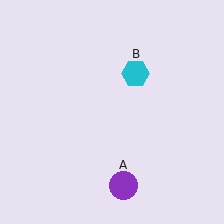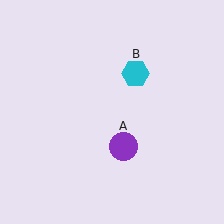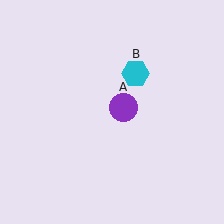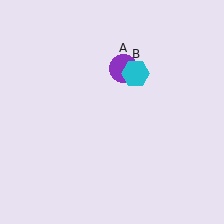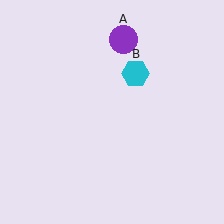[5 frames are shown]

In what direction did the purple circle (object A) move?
The purple circle (object A) moved up.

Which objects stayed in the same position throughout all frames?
Cyan hexagon (object B) remained stationary.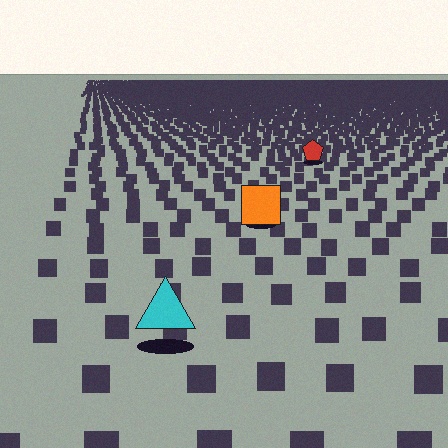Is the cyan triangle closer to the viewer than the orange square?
Yes. The cyan triangle is closer — you can tell from the texture gradient: the ground texture is coarser near it.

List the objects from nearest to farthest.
From nearest to farthest: the cyan triangle, the orange square, the red pentagon.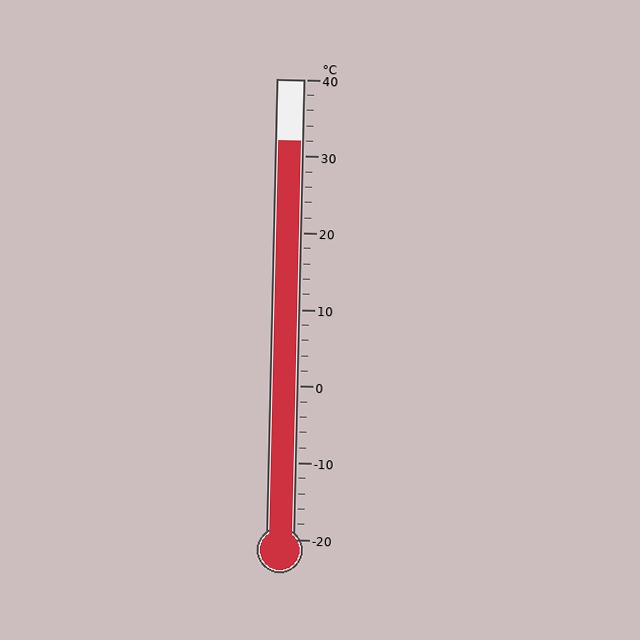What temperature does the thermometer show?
The thermometer shows approximately 32°C.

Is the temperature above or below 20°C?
The temperature is above 20°C.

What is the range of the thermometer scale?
The thermometer scale ranges from -20°C to 40°C.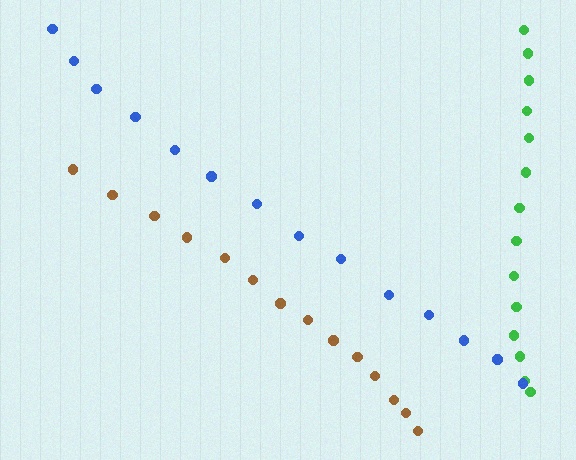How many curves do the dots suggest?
There are 3 distinct paths.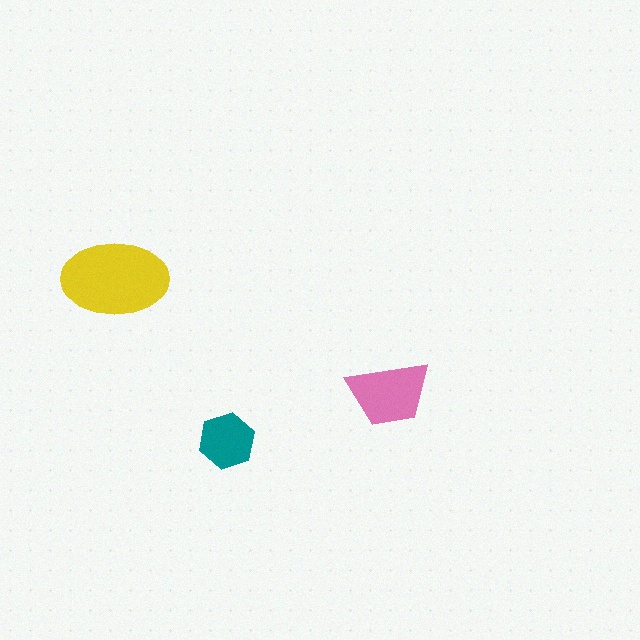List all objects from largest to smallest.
The yellow ellipse, the pink trapezoid, the teal hexagon.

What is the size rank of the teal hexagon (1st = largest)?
3rd.